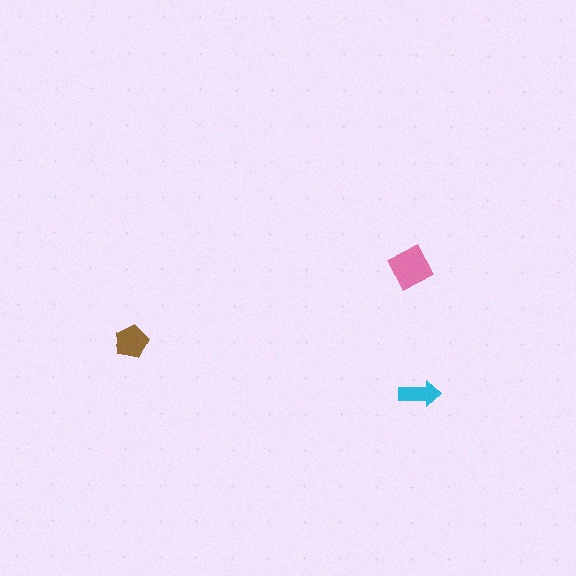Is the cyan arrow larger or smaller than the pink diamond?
Smaller.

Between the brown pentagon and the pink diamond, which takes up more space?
The pink diamond.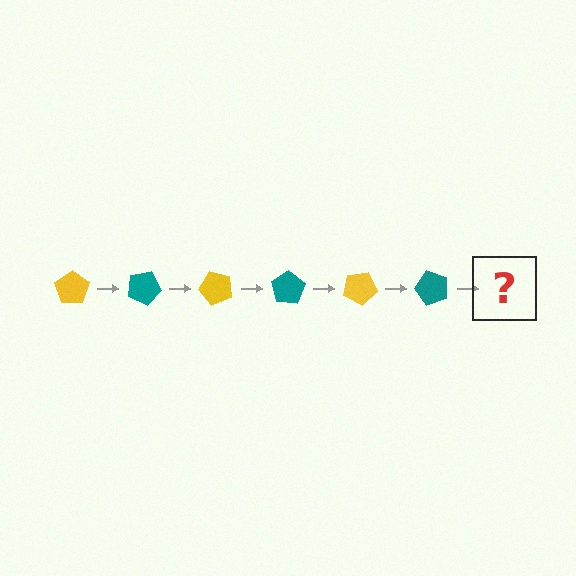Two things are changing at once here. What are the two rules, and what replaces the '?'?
The two rules are that it rotates 25 degrees each step and the color cycles through yellow and teal. The '?' should be a yellow pentagon, rotated 150 degrees from the start.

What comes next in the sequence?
The next element should be a yellow pentagon, rotated 150 degrees from the start.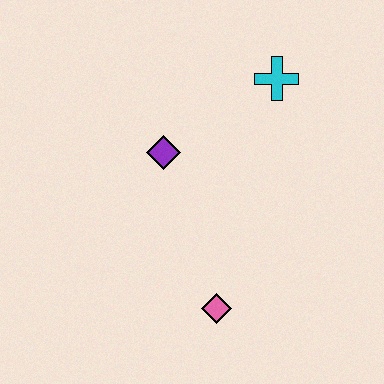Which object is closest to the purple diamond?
The cyan cross is closest to the purple diamond.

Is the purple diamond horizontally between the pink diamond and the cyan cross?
No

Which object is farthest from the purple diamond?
The pink diamond is farthest from the purple diamond.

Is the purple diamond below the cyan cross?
Yes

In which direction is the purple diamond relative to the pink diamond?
The purple diamond is above the pink diamond.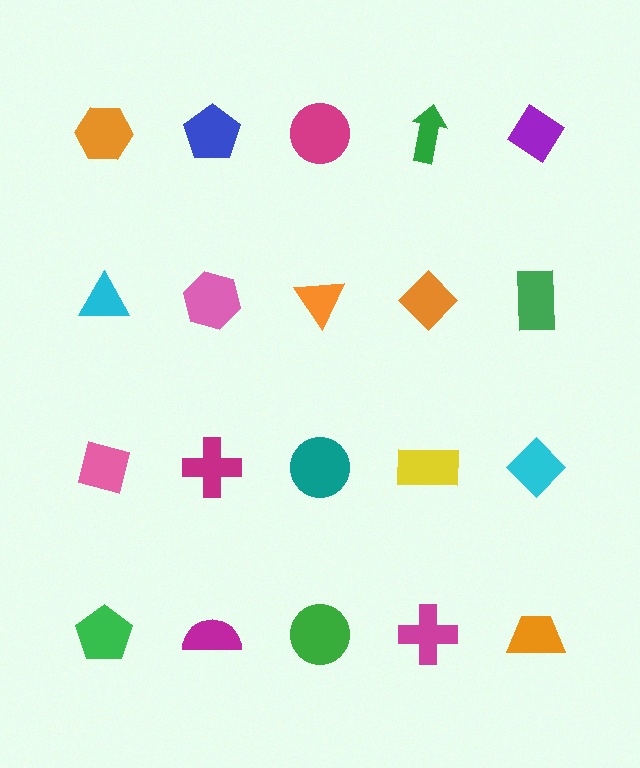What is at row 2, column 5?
A green rectangle.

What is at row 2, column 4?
An orange diamond.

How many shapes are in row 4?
5 shapes.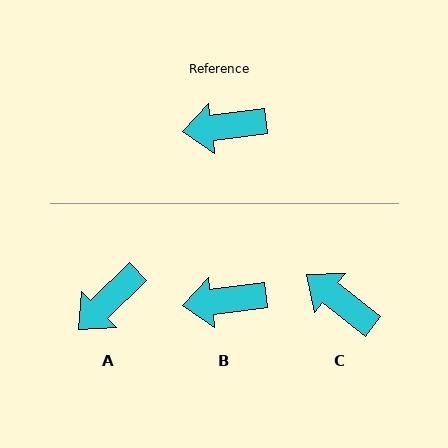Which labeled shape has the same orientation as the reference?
B.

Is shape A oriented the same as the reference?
No, it is off by about 37 degrees.